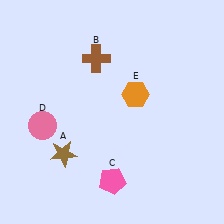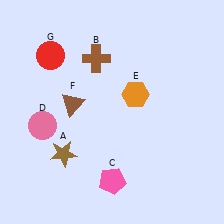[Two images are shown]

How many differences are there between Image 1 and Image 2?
There are 2 differences between the two images.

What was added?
A brown triangle (F), a red circle (G) were added in Image 2.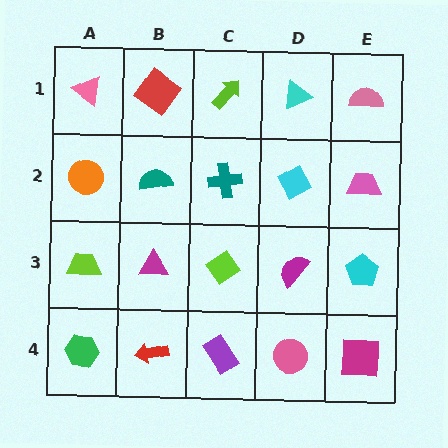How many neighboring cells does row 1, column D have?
3.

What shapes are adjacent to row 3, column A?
An orange circle (row 2, column A), a green hexagon (row 4, column A), a magenta triangle (row 3, column B).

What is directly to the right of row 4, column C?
A pink circle.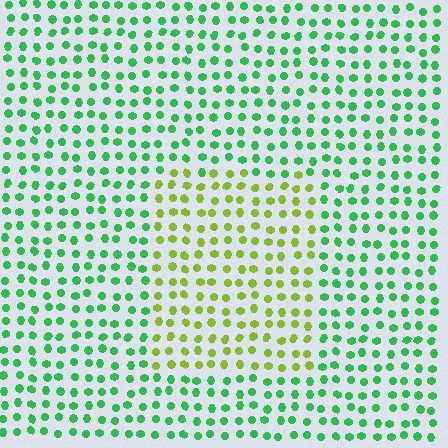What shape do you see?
I see a rectangle.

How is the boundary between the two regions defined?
The boundary is defined purely by a slight shift in hue (about 50 degrees). Spacing, size, and orientation are identical on both sides.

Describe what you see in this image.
The image is filled with small green elements in a uniform arrangement. A rectangle-shaped region is visible where the elements are tinted to a slightly different hue, forming a subtle color boundary.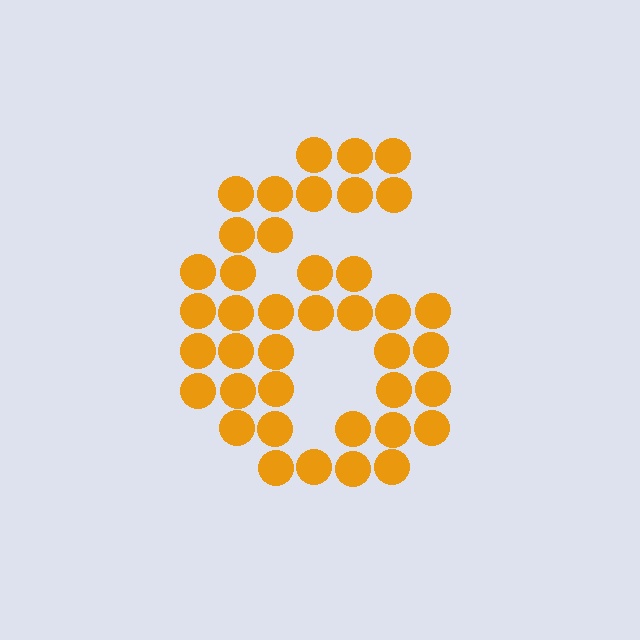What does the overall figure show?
The overall figure shows the digit 6.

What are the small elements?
The small elements are circles.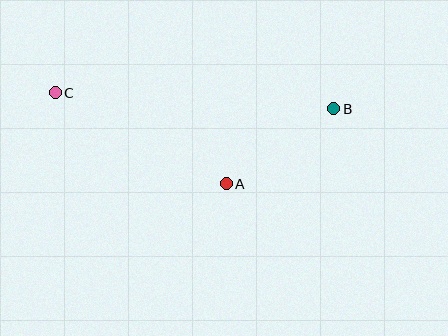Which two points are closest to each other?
Points A and B are closest to each other.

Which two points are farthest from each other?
Points B and C are farthest from each other.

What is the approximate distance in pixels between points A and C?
The distance between A and C is approximately 194 pixels.